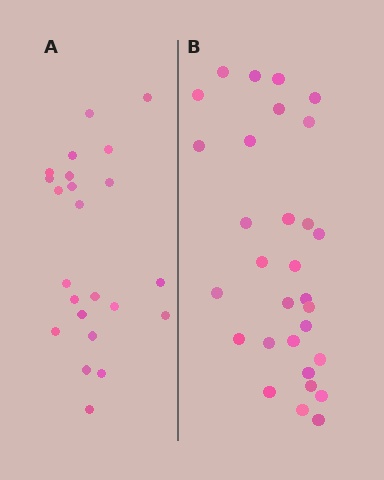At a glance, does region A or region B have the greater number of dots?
Region B (the right region) has more dots.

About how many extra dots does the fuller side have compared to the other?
Region B has roughly 8 or so more dots than region A.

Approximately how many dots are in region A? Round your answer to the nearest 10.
About 20 dots. (The exact count is 23, which rounds to 20.)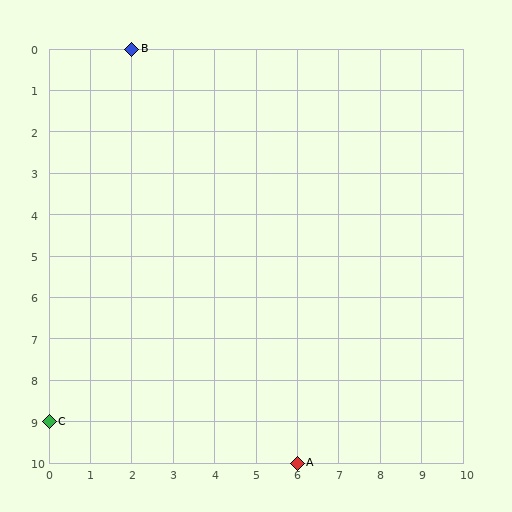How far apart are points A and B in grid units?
Points A and B are 4 columns and 10 rows apart (about 10.8 grid units diagonally).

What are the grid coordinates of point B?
Point B is at grid coordinates (2, 0).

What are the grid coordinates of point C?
Point C is at grid coordinates (0, 9).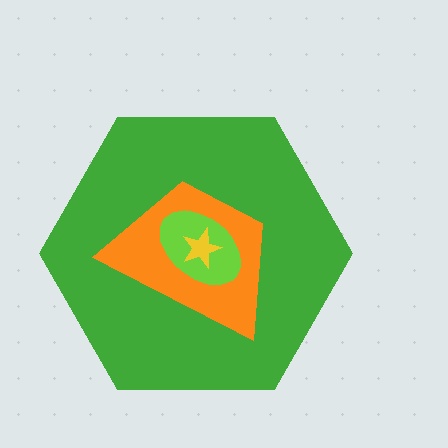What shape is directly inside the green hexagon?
The orange trapezoid.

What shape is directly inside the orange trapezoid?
The lime ellipse.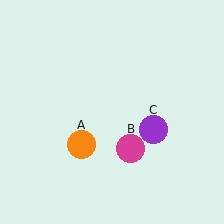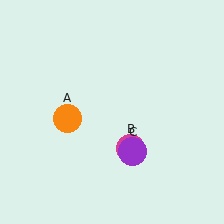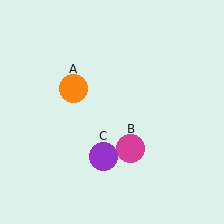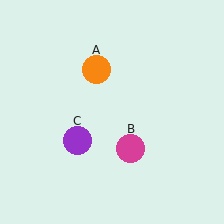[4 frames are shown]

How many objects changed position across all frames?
2 objects changed position: orange circle (object A), purple circle (object C).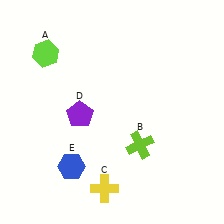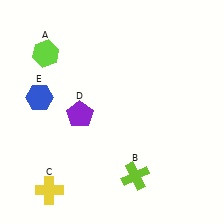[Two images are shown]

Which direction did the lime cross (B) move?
The lime cross (B) moved down.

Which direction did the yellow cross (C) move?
The yellow cross (C) moved left.